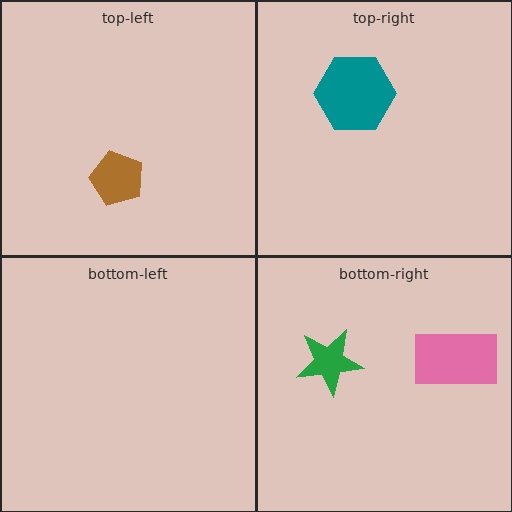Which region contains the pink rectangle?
The bottom-right region.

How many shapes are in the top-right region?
1.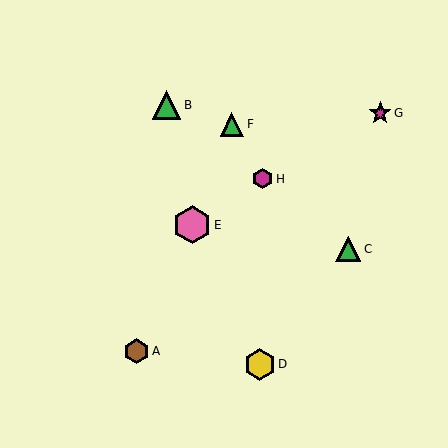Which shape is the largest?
The pink hexagon (labeled E) is the largest.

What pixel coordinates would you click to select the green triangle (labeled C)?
Click at (348, 249) to select the green triangle C.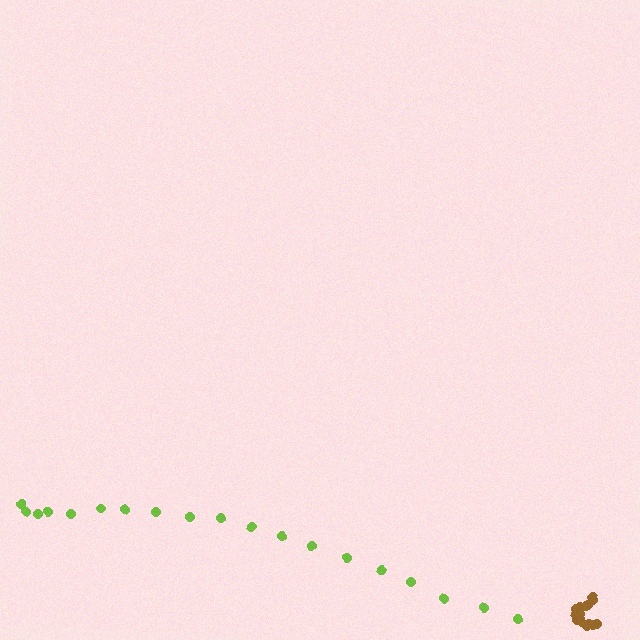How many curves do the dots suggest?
There are 2 distinct paths.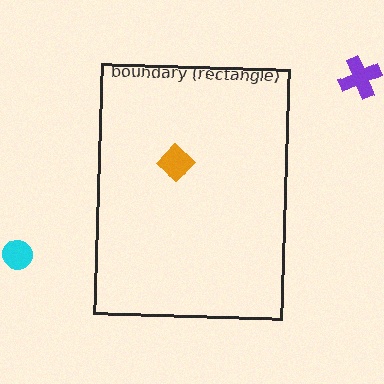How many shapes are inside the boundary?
1 inside, 2 outside.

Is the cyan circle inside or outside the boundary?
Outside.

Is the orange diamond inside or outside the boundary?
Inside.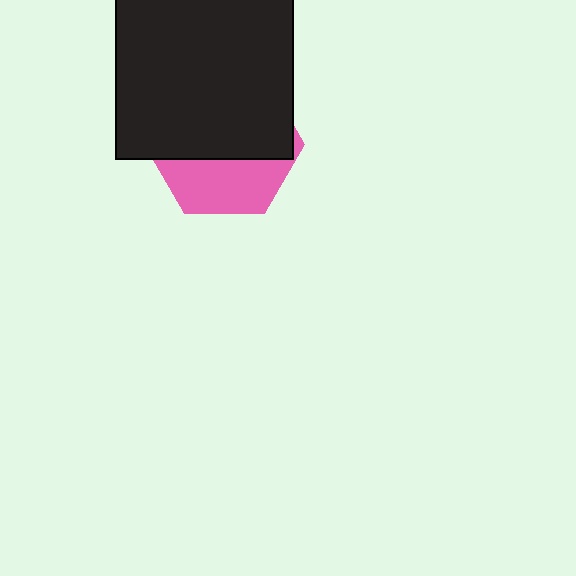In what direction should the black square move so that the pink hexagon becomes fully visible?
The black square should move up. That is the shortest direction to clear the overlap and leave the pink hexagon fully visible.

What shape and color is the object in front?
The object in front is a black square.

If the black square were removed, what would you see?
You would see the complete pink hexagon.